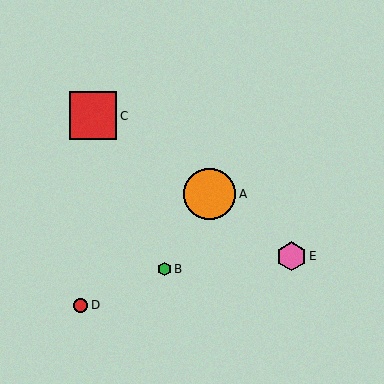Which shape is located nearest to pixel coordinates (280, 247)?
The pink hexagon (labeled E) at (292, 256) is nearest to that location.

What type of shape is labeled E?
Shape E is a pink hexagon.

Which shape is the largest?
The orange circle (labeled A) is the largest.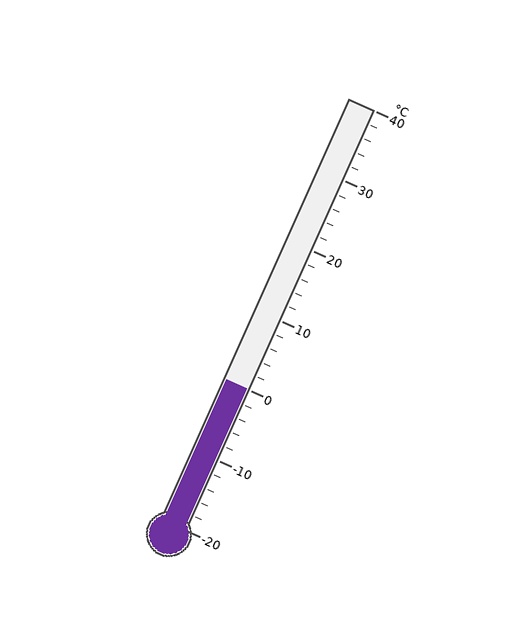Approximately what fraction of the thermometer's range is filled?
The thermometer is filled to approximately 35% of its range.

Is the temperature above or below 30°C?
The temperature is below 30°C.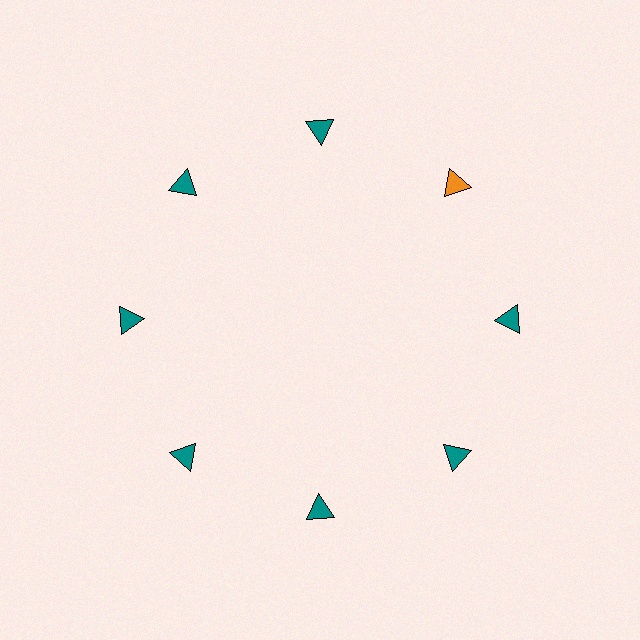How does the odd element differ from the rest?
It has a different color: orange instead of teal.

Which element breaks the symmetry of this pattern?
The orange triangle at roughly the 2 o'clock position breaks the symmetry. All other shapes are teal triangles.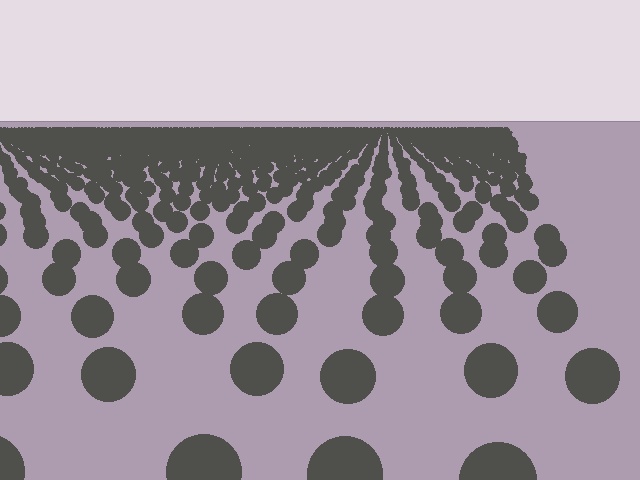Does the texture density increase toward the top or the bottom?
Density increases toward the top.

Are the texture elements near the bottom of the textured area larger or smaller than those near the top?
Larger. Near the bottom, elements are closer to the viewer and appear at a bigger on-screen size.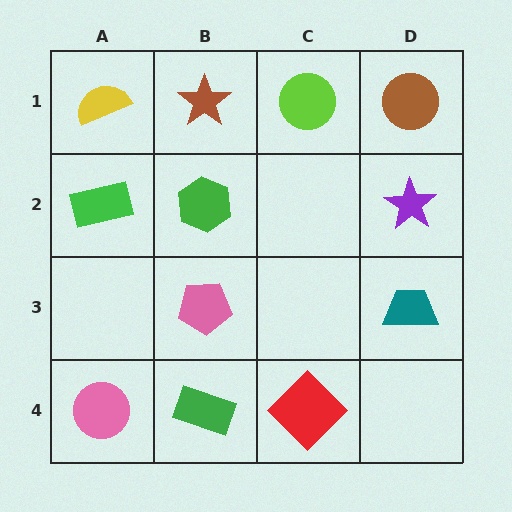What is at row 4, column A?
A pink circle.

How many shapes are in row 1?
4 shapes.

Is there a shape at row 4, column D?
No, that cell is empty.